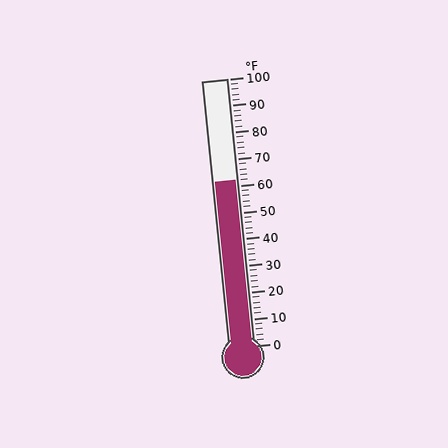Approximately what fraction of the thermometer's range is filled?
The thermometer is filled to approximately 60% of its range.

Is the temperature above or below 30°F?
The temperature is above 30°F.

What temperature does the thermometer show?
The thermometer shows approximately 62°F.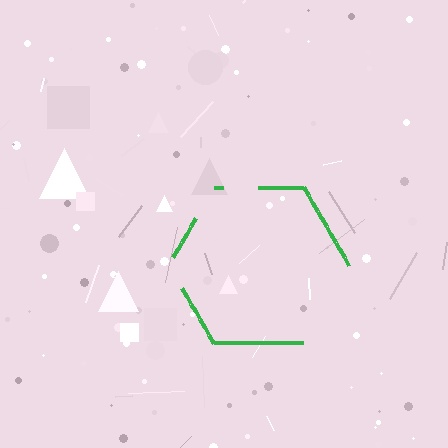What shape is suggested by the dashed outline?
The dashed outline suggests a hexagon.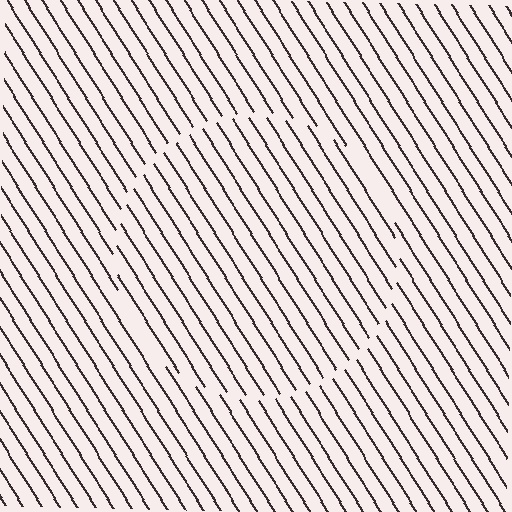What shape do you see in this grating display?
An illusory circle. The interior of the shape contains the same grating, shifted by half a period — the contour is defined by the phase discontinuity where line-ends from the inner and outer gratings abut.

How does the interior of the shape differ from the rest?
The interior of the shape contains the same grating, shifted by half a period — the contour is defined by the phase discontinuity where line-ends from the inner and outer gratings abut.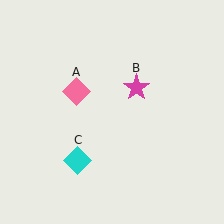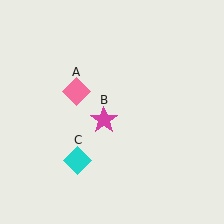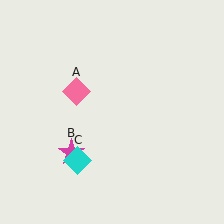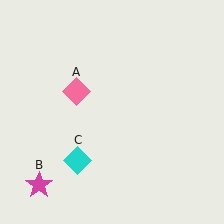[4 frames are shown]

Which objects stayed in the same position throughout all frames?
Pink diamond (object A) and cyan diamond (object C) remained stationary.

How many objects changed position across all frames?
1 object changed position: magenta star (object B).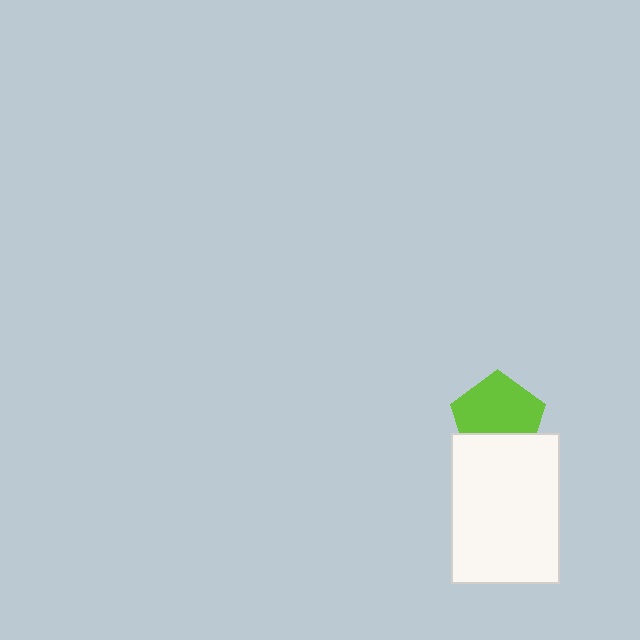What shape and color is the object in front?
The object in front is a white rectangle.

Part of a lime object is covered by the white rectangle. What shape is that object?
It is a pentagon.